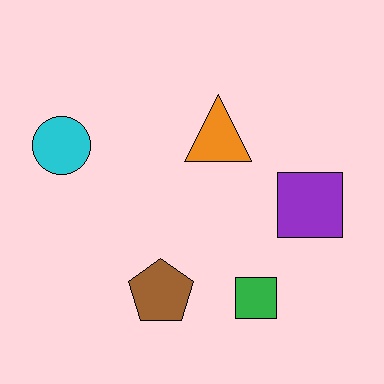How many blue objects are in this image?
There are no blue objects.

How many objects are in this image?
There are 5 objects.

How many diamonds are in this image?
There are no diamonds.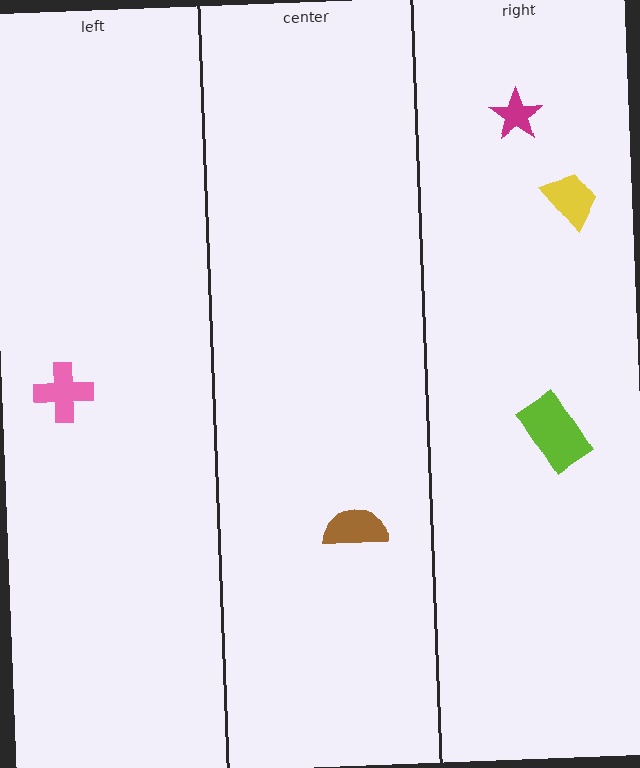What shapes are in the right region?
The lime rectangle, the yellow trapezoid, the magenta star.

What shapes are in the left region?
The pink cross.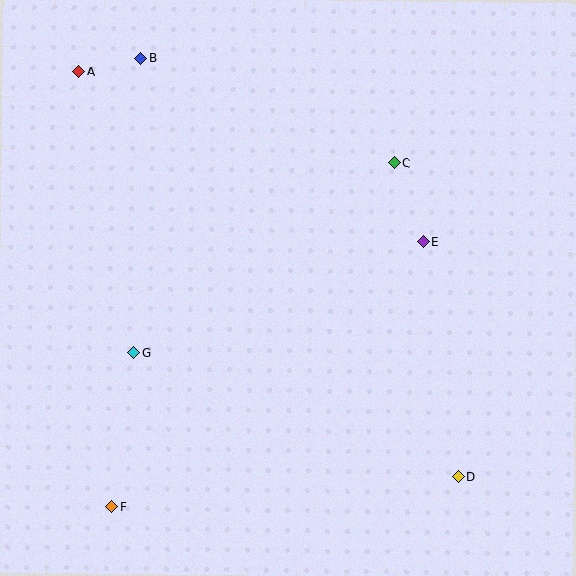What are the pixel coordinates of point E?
Point E is at (423, 242).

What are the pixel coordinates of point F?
Point F is at (112, 507).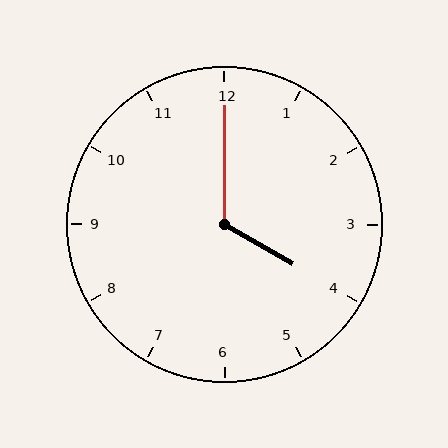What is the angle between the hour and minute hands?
Approximately 120 degrees.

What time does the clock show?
4:00.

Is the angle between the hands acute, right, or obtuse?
It is obtuse.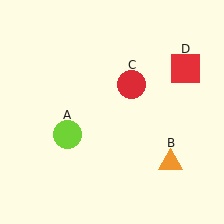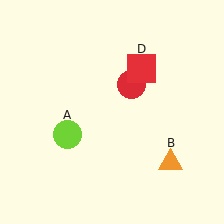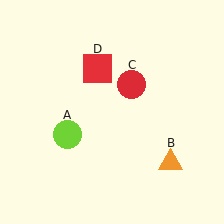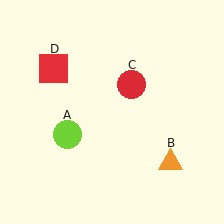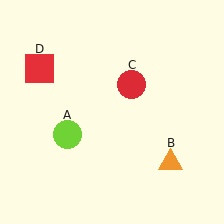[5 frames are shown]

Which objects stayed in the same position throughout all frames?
Lime circle (object A) and orange triangle (object B) and red circle (object C) remained stationary.